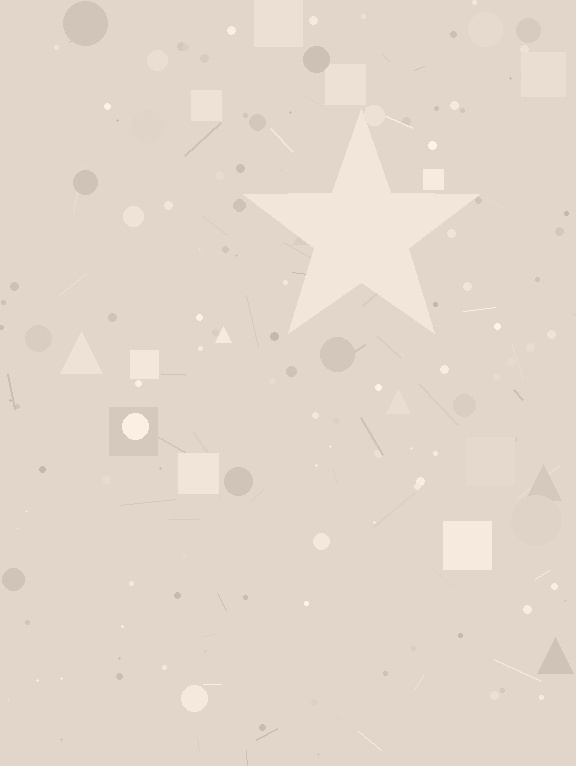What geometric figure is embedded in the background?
A star is embedded in the background.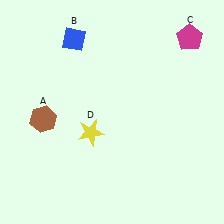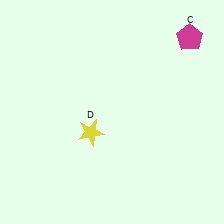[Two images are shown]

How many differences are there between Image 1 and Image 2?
There are 2 differences between the two images.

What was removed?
The brown hexagon (A), the blue diamond (B) were removed in Image 2.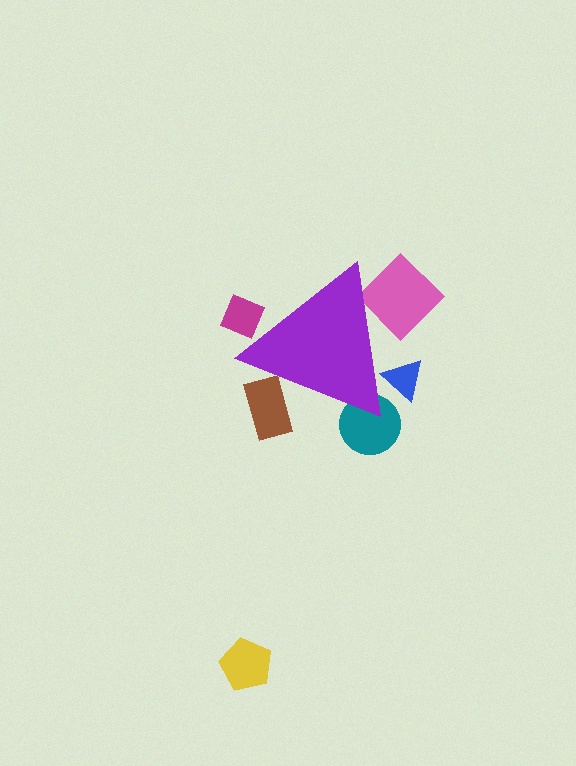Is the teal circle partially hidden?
Yes, the teal circle is partially hidden behind the purple triangle.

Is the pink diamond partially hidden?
Yes, the pink diamond is partially hidden behind the purple triangle.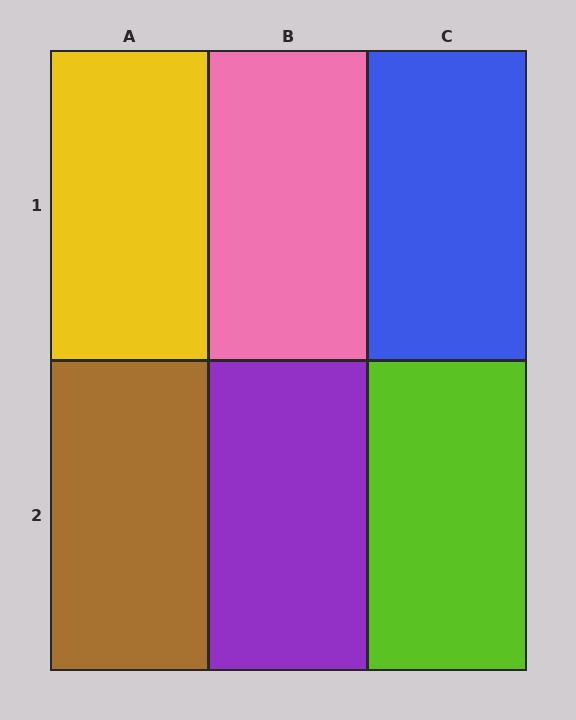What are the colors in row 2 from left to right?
Brown, purple, lime.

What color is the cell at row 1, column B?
Pink.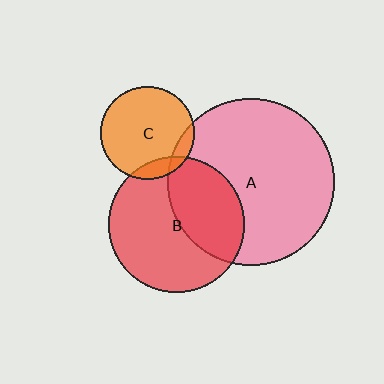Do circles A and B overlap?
Yes.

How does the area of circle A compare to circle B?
Approximately 1.5 times.